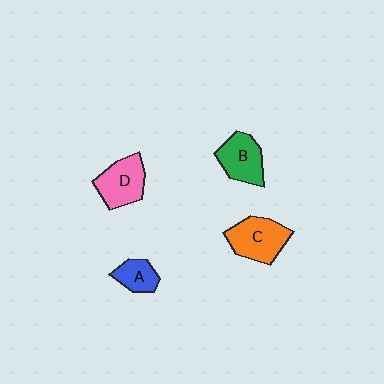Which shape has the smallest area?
Shape A (blue).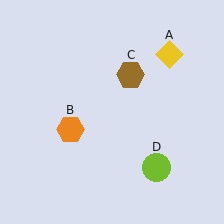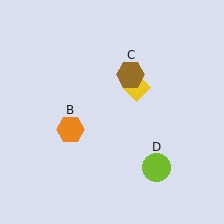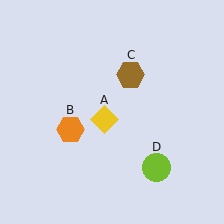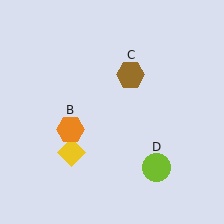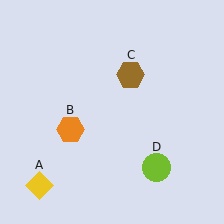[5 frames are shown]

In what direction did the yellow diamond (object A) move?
The yellow diamond (object A) moved down and to the left.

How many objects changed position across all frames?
1 object changed position: yellow diamond (object A).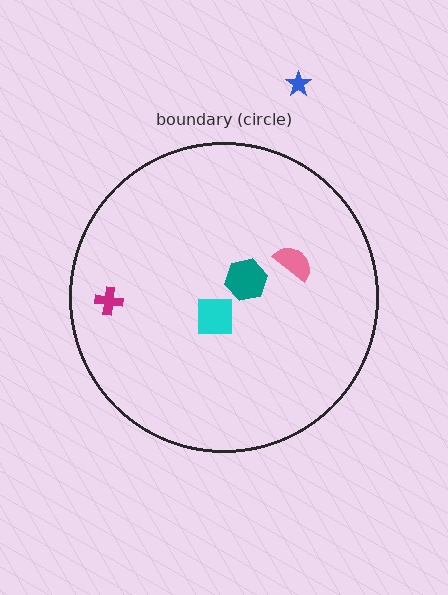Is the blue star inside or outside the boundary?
Outside.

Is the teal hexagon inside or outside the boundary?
Inside.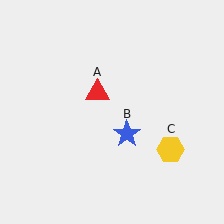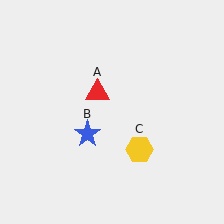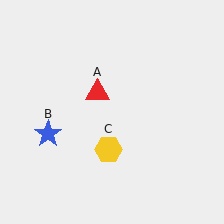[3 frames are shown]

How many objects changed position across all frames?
2 objects changed position: blue star (object B), yellow hexagon (object C).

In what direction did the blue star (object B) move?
The blue star (object B) moved left.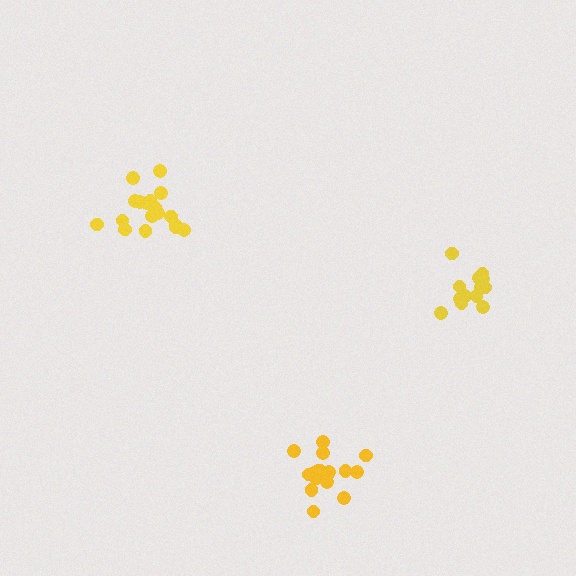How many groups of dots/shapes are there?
There are 3 groups.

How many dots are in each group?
Group 1: 15 dots, Group 2: 19 dots, Group 3: 17 dots (51 total).